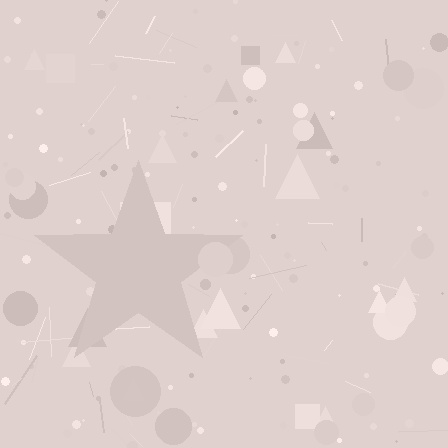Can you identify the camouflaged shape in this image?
The camouflaged shape is a star.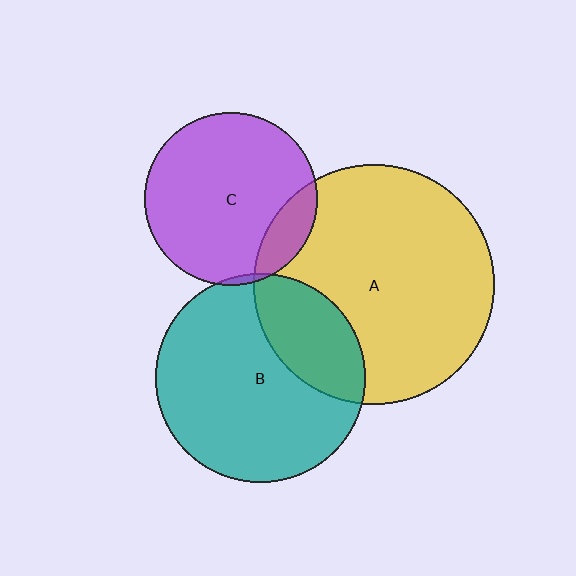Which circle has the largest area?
Circle A (yellow).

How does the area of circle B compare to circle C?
Approximately 1.5 times.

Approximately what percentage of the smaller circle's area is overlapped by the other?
Approximately 15%.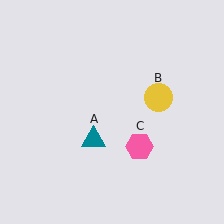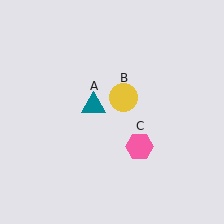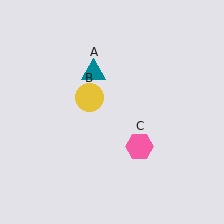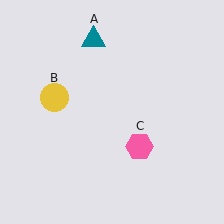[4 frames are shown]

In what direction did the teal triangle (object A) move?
The teal triangle (object A) moved up.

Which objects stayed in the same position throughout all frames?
Pink hexagon (object C) remained stationary.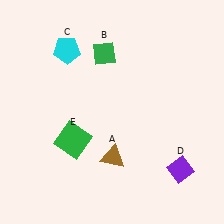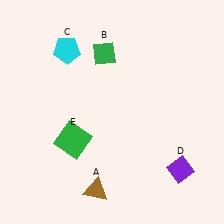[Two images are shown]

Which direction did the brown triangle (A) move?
The brown triangle (A) moved down.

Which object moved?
The brown triangle (A) moved down.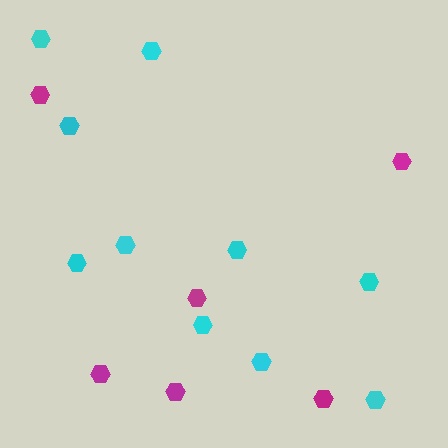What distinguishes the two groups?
There are 2 groups: one group of magenta hexagons (6) and one group of cyan hexagons (10).